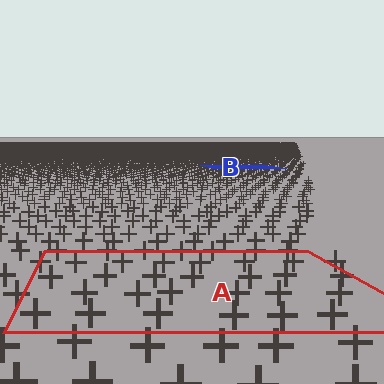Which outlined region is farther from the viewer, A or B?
Region B is farther from the viewer — the texture elements inside it appear smaller and more densely packed.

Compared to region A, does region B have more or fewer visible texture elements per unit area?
Region B has more texture elements per unit area — they are packed more densely because it is farther away.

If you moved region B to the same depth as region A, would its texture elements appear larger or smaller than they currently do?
They would appear larger. At a closer depth, the same texture elements are projected at a bigger on-screen size.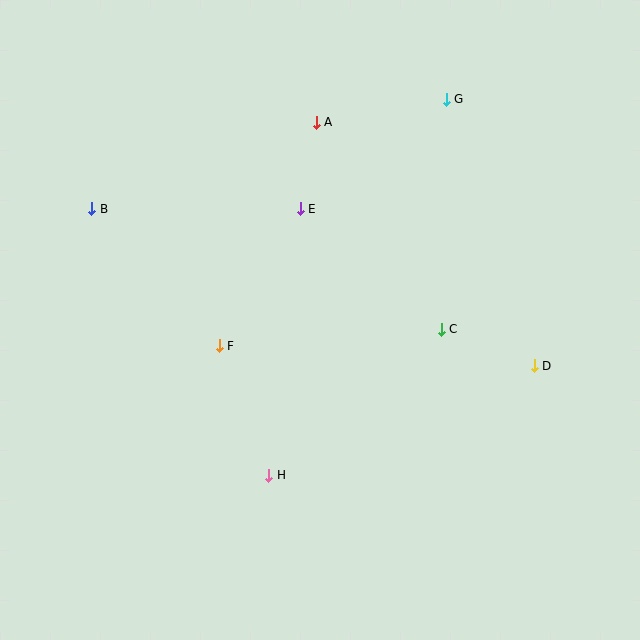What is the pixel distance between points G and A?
The distance between G and A is 132 pixels.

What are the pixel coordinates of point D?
Point D is at (534, 366).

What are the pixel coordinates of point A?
Point A is at (316, 122).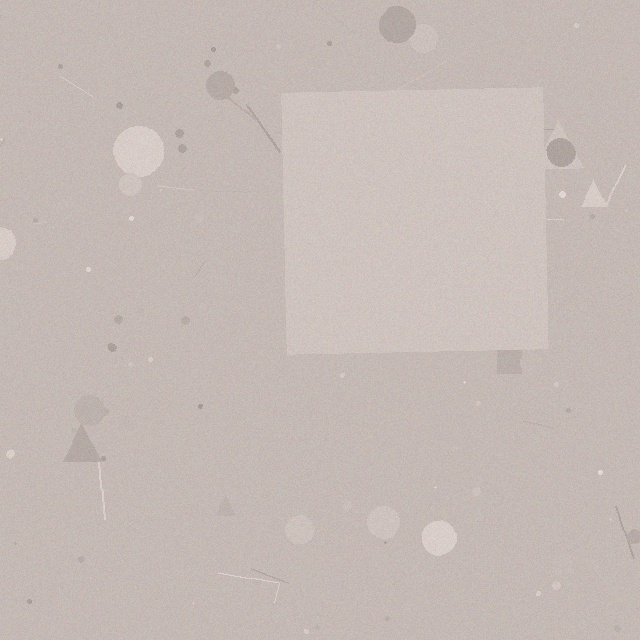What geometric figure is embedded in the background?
A square is embedded in the background.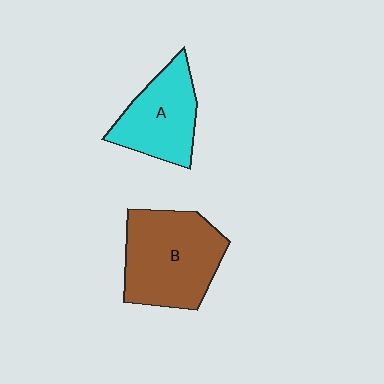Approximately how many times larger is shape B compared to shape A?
Approximately 1.4 times.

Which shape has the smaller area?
Shape A (cyan).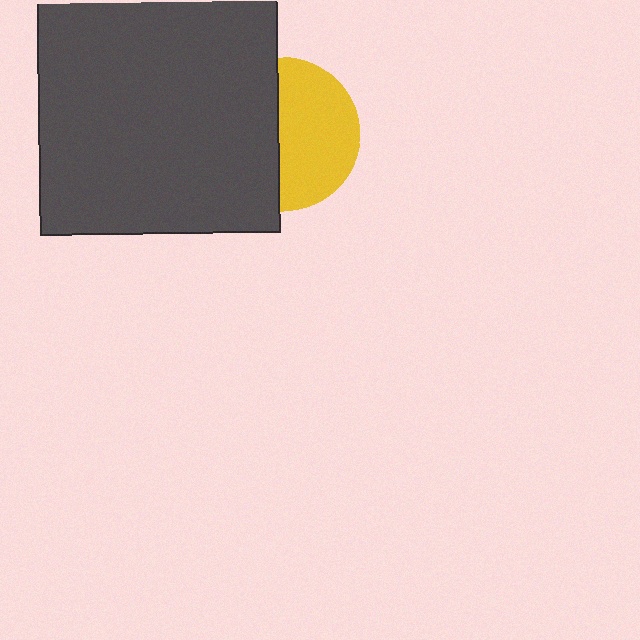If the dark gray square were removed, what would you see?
You would see the complete yellow circle.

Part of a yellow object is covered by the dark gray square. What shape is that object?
It is a circle.